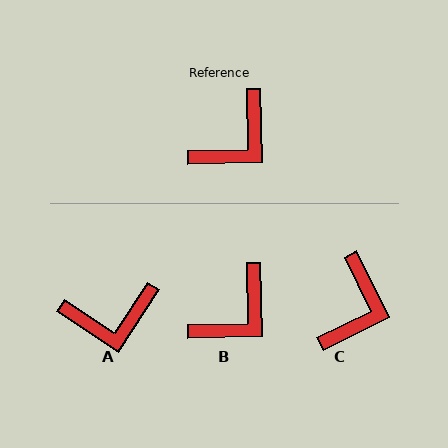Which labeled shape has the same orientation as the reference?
B.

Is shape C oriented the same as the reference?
No, it is off by about 25 degrees.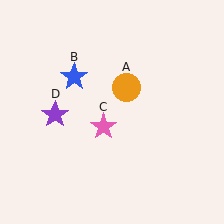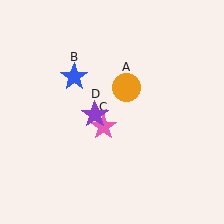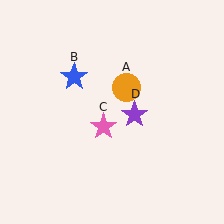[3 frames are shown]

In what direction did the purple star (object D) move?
The purple star (object D) moved right.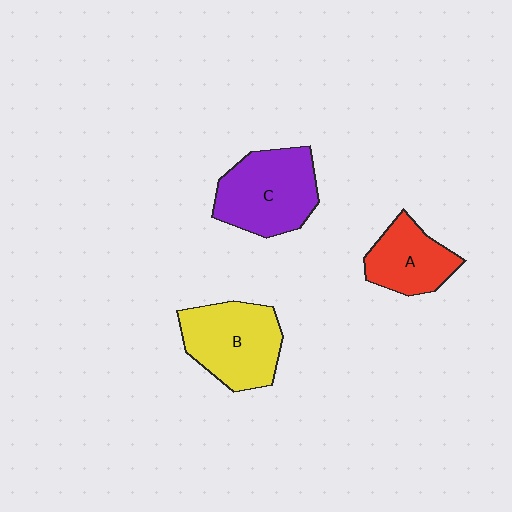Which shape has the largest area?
Shape C (purple).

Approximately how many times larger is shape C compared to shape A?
Approximately 1.4 times.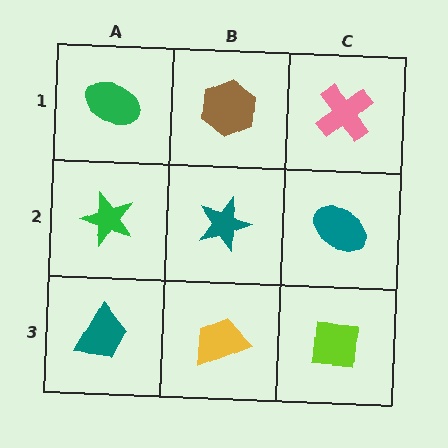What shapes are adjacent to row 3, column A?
A green star (row 2, column A), a yellow trapezoid (row 3, column B).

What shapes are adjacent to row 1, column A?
A green star (row 2, column A), a brown hexagon (row 1, column B).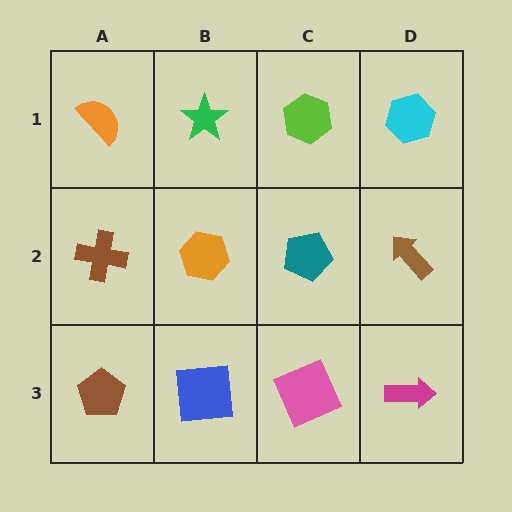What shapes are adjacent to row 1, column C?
A teal pentagon (row 2, column C), a green star (row 1, column B), a cyan hexagon (row 1, column D).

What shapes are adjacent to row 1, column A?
A brown cross (row 2, column A), a green star (row 1, column B).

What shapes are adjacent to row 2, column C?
A lime hexagon (row 1, column C), a pink square (row 3, column C), an orange hexagon (row 2, column B), a brown arrow (row 2, column D).